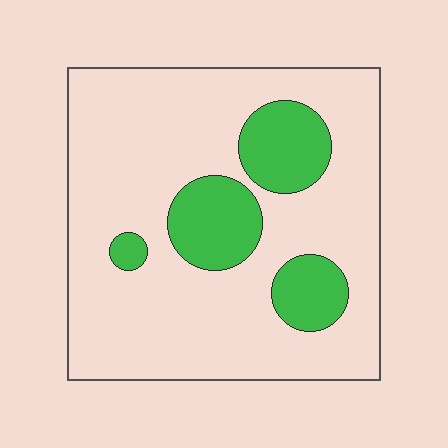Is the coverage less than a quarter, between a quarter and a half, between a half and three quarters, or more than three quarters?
Less than a quarter.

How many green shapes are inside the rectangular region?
4.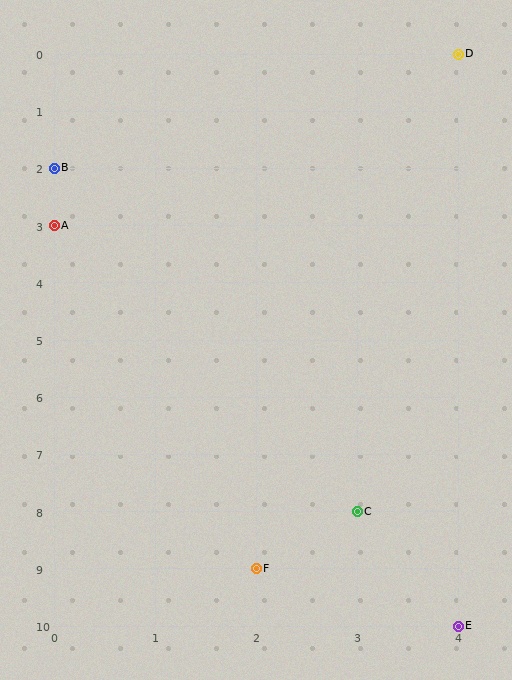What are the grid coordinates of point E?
Point E is at grid coordinates (4, 10).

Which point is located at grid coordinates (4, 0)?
Point D is at (4, 0).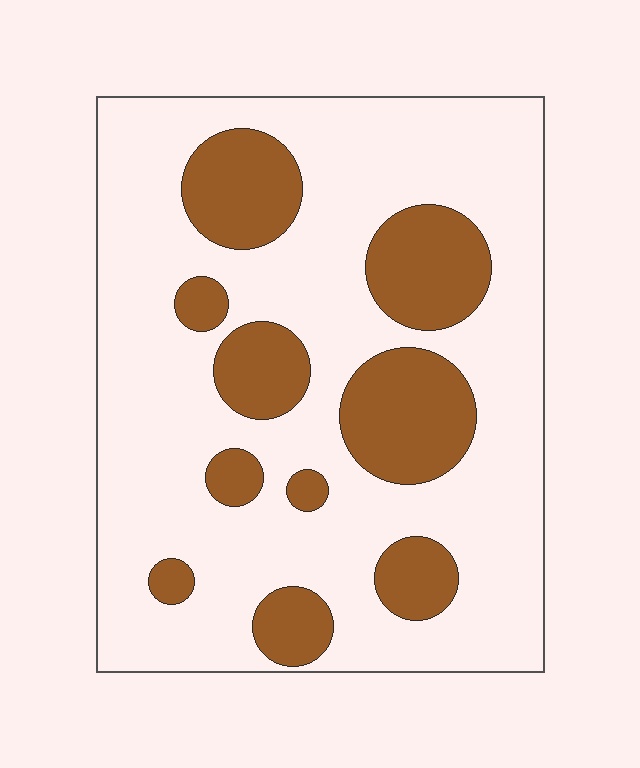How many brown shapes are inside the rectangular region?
10.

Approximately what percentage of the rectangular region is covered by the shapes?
Approximately 25%.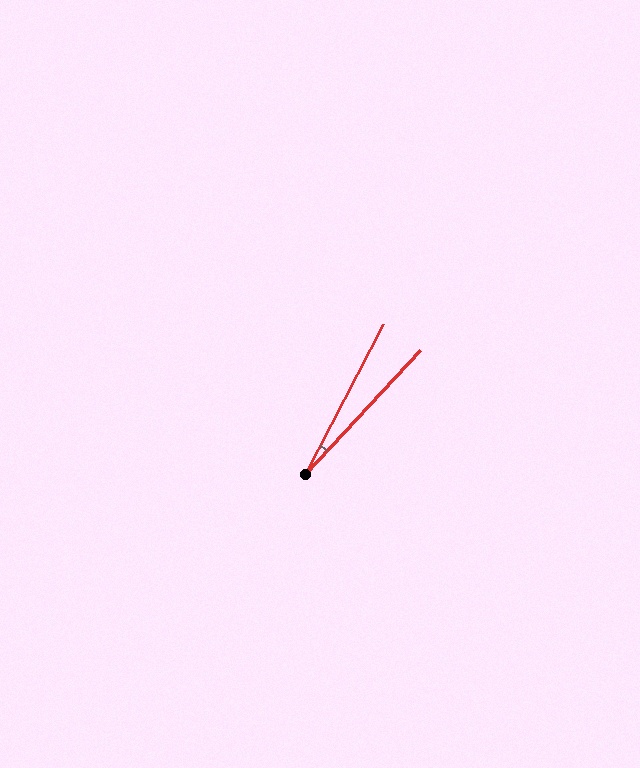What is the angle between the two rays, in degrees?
Approximately 15 degrees.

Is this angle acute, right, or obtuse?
It is acute.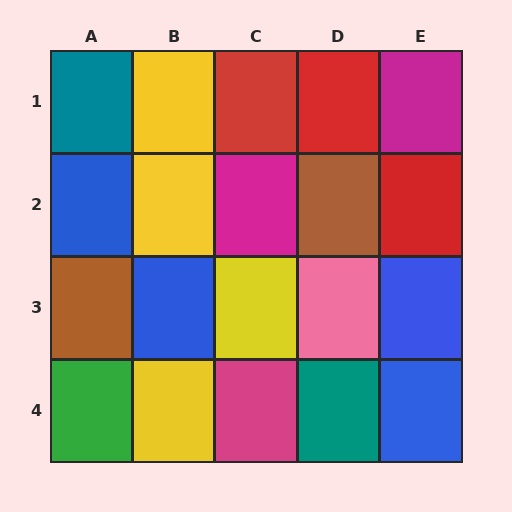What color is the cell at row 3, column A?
Brown.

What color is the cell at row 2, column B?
Yellow.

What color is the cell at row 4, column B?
Yellow.